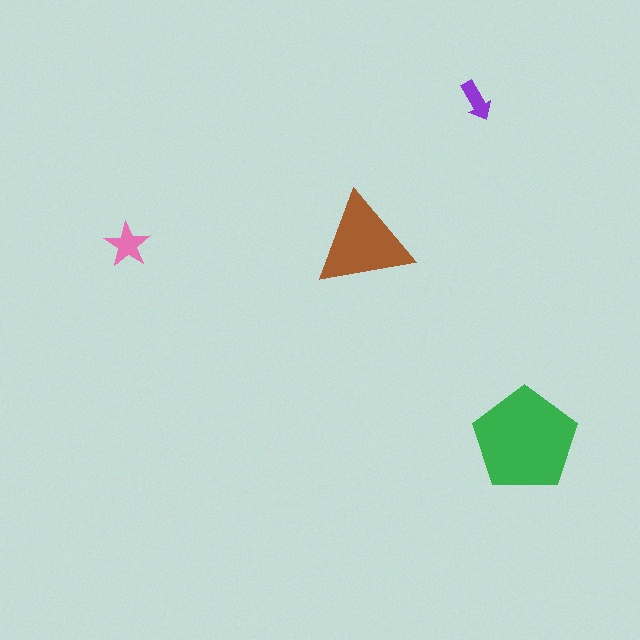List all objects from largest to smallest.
The green pentagon, the brown triangle, the pink star, the purple arrow.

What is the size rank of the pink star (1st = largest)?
3rd.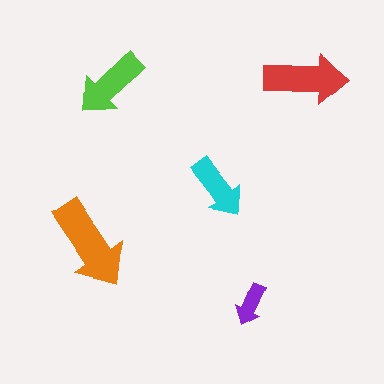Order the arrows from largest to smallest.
the orange one, the red one, the lime one, the cyan one, the purple one.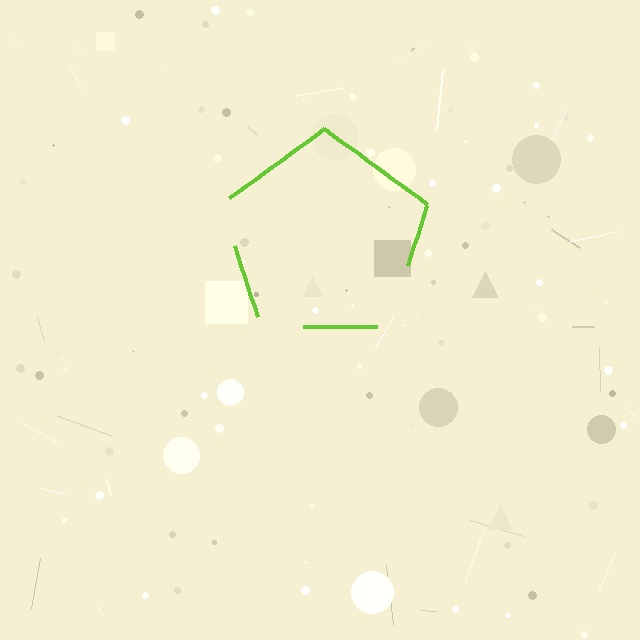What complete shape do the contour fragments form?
The contour fragments form a pentagon.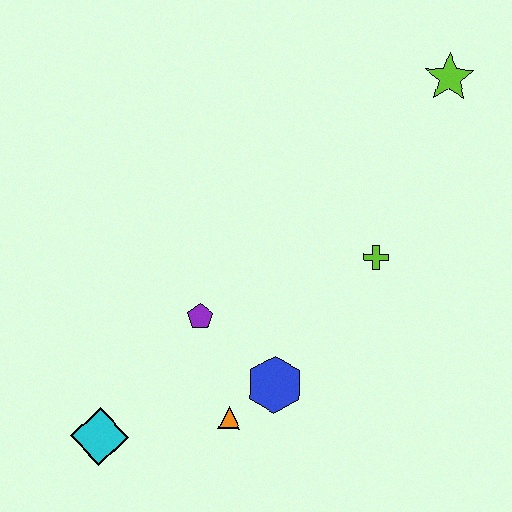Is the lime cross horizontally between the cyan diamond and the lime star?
Yes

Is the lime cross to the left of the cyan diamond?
No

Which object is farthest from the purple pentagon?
The lime star is farthest from the purple pentagon.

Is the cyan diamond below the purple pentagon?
Yes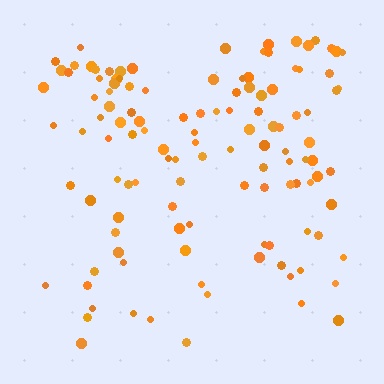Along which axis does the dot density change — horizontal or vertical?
Vertical.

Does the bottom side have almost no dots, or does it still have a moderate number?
Still a moderate number, just noticeably fewer than the top.